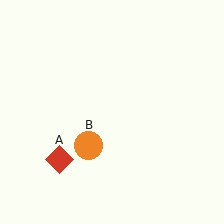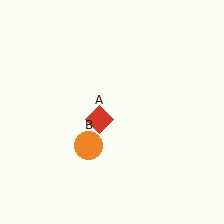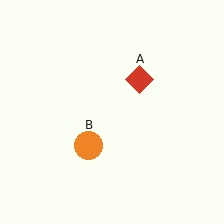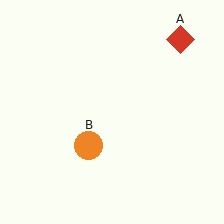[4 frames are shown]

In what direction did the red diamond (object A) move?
The red diamond (object A) moved up and to the right.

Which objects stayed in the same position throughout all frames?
Orange circle (object B) remained stationary.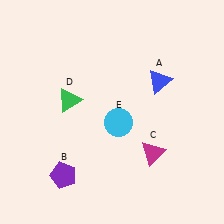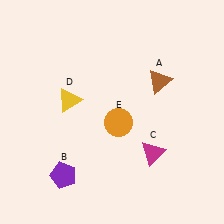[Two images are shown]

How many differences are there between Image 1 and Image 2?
There are 3 differences between the two images.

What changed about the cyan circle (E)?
In Image 1, E is cyan. In Image 2, it changed to orange.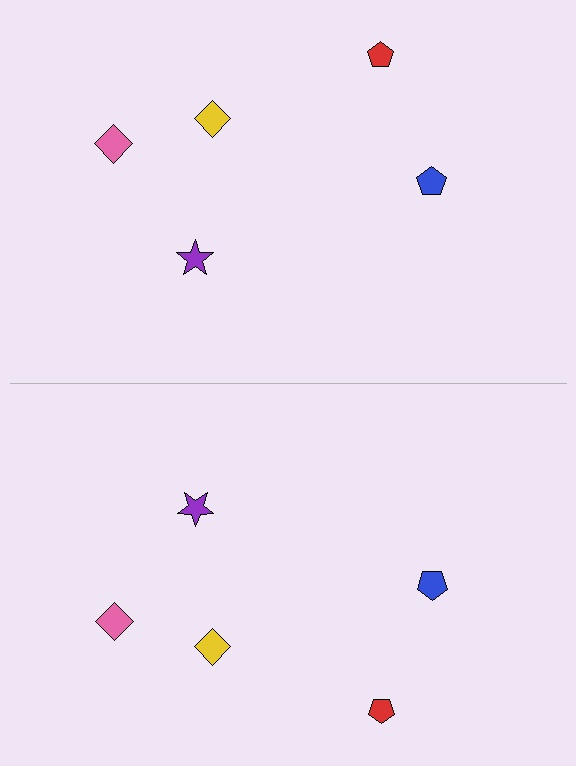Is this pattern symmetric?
Yes, this pattern has bilateral (reflection) symmetry.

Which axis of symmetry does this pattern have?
The pattern has a horizontal axis of symmetry running through the center of the image.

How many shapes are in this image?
There are 10 shapes in this image.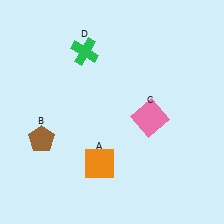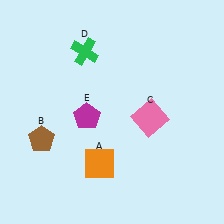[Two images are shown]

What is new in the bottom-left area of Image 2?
A magenta pentagon (E) was added in the bottom-left area of Image 2.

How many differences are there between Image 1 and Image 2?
There is 1 difference between the two images.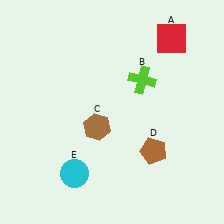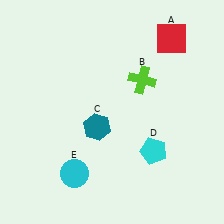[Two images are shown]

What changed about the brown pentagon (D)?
In Image 1, D is brown. In Image 2, it changed to cyan.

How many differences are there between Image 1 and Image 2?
There are 2 differences between the two images.